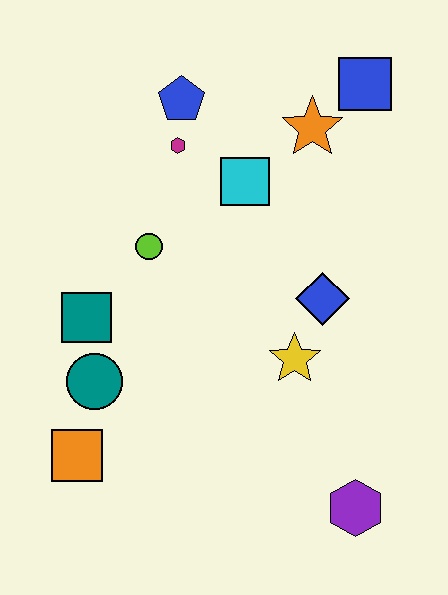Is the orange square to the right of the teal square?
No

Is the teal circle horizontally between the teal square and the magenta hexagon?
Yes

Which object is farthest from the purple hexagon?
The blue pentagon is farthest from the purple hexagon.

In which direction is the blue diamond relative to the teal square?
The blue diamond is to the right of the teal square.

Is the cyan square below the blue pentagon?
Yes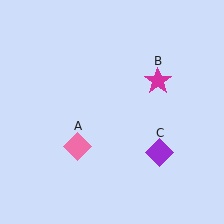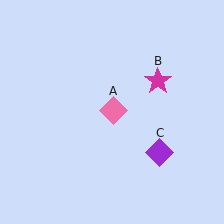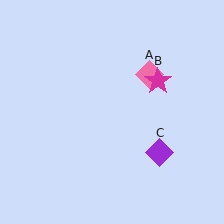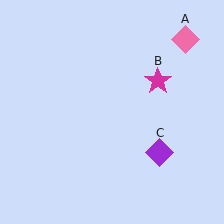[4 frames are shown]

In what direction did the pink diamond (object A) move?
The pink diamond (object A) moved up and to the right.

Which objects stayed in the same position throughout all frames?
Magenta star (object B) and purple diamond (object C) remained stationary.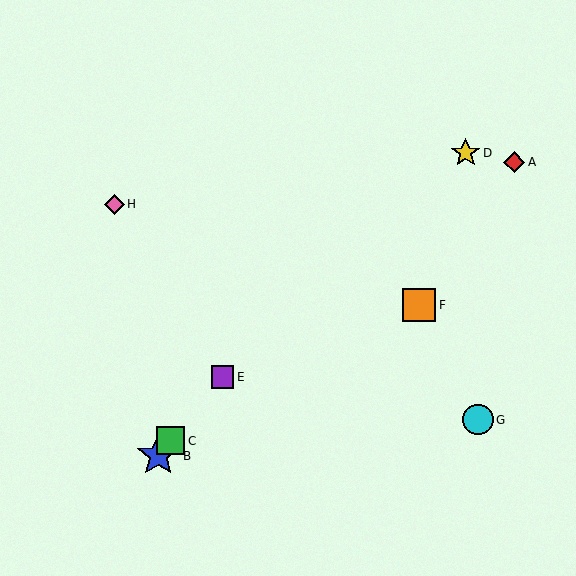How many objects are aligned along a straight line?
3 objects (B, C, E) are aligned along a straight line.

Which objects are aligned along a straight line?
Objects B, C, E are aligned along a straight line.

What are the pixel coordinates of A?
Object A is at (514, 162).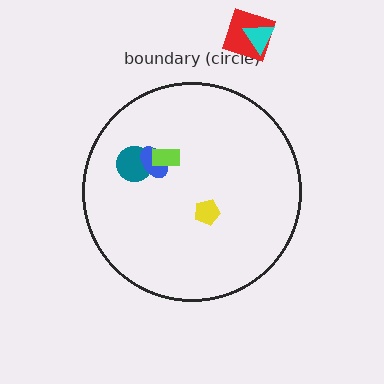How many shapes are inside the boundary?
4 inside, 2 outside.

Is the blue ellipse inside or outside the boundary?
Inside.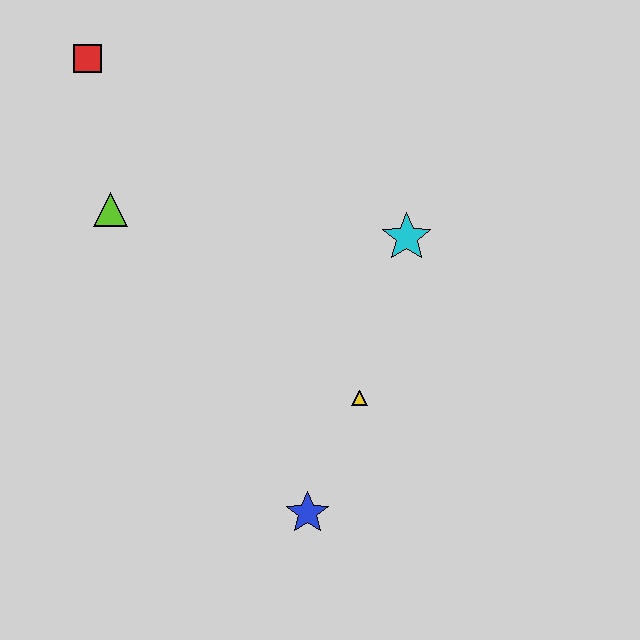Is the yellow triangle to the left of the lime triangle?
No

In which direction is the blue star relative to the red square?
The blue star is below the red square.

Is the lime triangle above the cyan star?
Yes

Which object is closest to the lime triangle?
The red square is closest to the lime triangle.